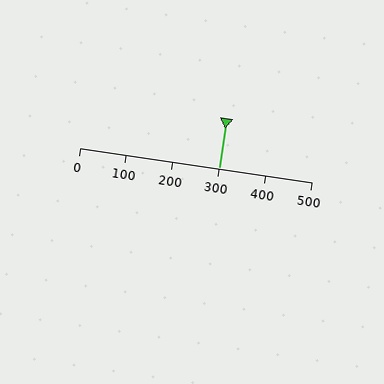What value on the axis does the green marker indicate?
The marker indicates approximately 300.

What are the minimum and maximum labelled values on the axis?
The axis runs from 0 to 500.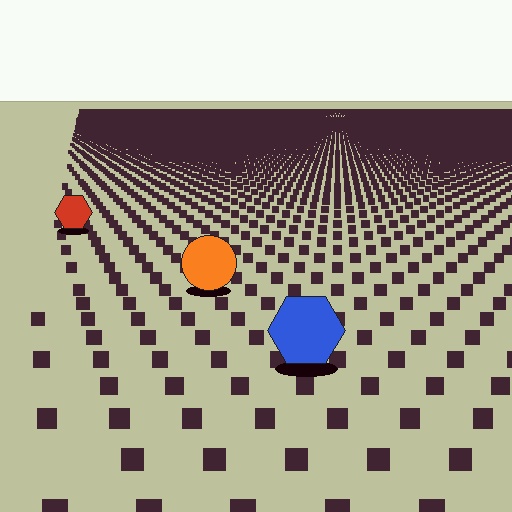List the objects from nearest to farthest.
From nearest to farthest: the blue hexagon, the orange circle, the red hexagon.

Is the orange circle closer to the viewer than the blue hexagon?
No. The blue hexagon is closer — you can tell from the texture gradient: the ground texture is coarser near it.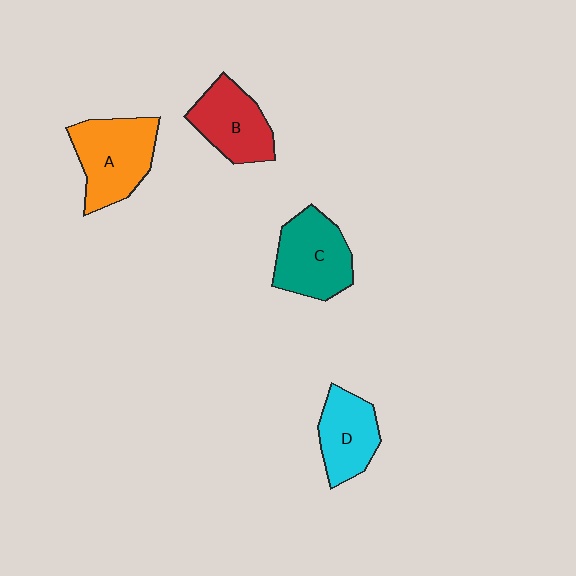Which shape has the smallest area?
Shape D (cyan).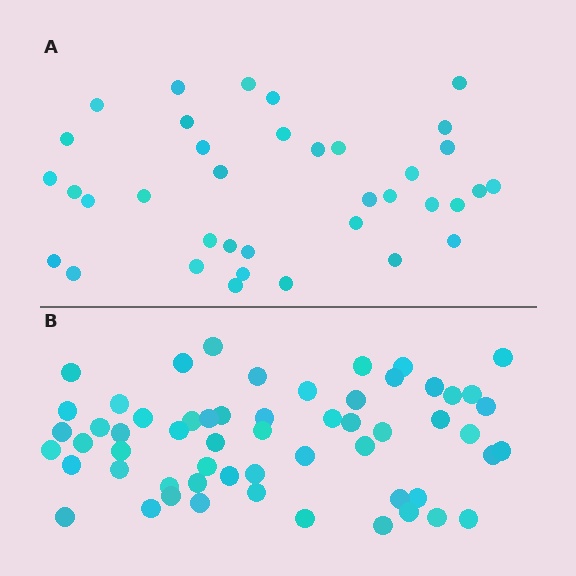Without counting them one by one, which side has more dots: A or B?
Region B (the bottom region) has more dots.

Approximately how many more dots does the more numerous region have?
Region B has approximately 20 more dots than region A.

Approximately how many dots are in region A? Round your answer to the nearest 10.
About 40 dots. (The exact count is 37, which rounds to 40.)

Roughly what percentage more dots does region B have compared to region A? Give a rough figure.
About 55% more.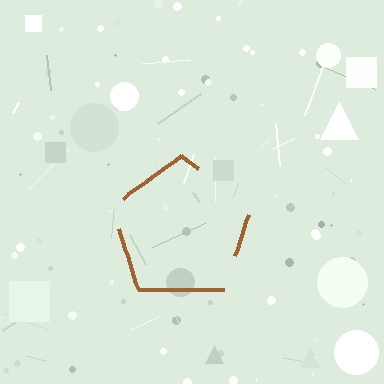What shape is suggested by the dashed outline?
The dashed outline suggests a pentagon.